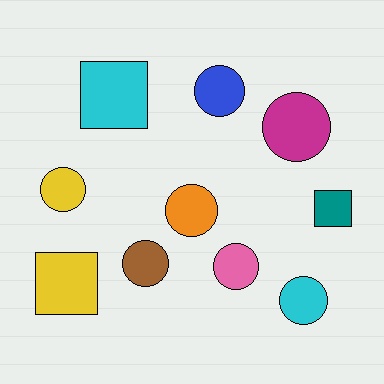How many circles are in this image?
There are 7 circles.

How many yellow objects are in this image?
There are 2 yellow objects.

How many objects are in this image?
There are 10 objects.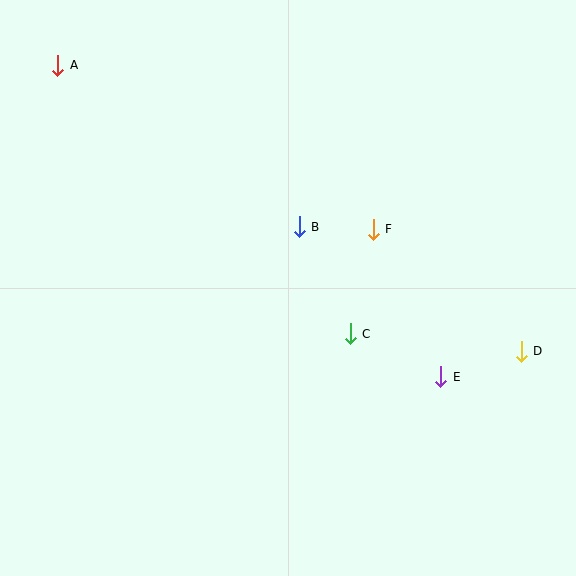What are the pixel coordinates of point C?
Point C is at (350, 334).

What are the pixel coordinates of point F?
Point F is at (373, 229).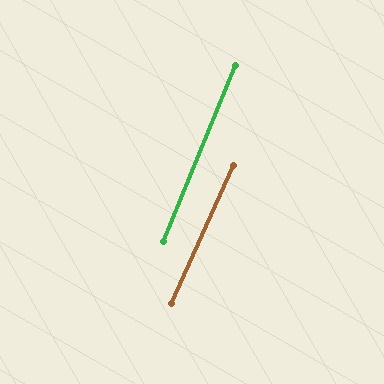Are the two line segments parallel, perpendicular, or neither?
Parallel — their directions differ by only 1.8°.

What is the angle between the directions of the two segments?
Approximately 2 degrees.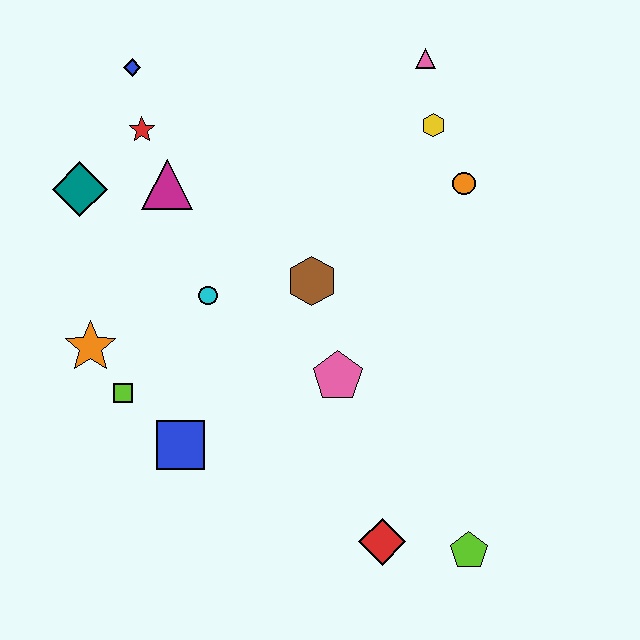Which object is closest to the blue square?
The lime square is closest to the blue square.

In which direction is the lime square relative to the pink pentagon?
The lime square is to the left of the pink pentagon.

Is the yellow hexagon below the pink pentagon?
No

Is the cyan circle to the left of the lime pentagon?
Yes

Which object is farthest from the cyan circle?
The lime pentagon is farthest from the cyan circle.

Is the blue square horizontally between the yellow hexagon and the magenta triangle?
Yes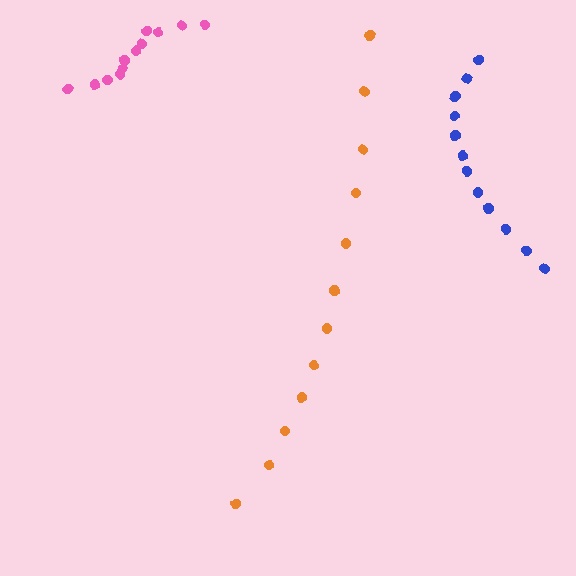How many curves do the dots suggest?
There are 3 distinct paths.